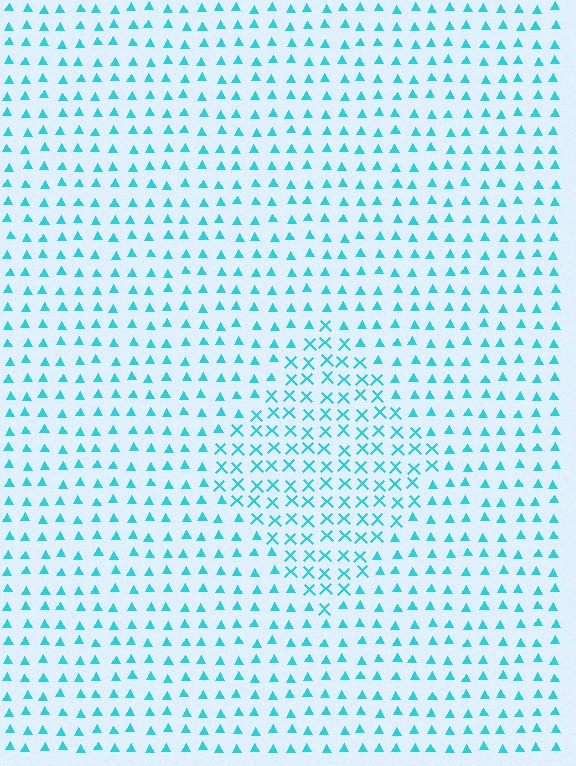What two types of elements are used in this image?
The image uses X marks inside the diamond region and triangles outside it.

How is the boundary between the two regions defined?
The boundary is defined by a change in element shape: X marks inside vs. triangles outside. All elements share the same color and spacing.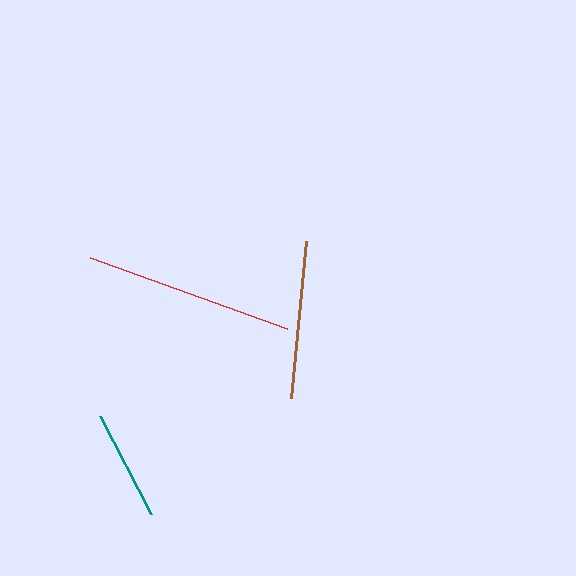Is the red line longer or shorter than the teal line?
The red line is longer than the teal line.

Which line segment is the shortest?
The teal line is the shortest at approximately 111 pixels.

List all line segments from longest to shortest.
From longest to shortest: red, brown, teal.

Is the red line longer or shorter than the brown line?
The red line is longer than the brown line.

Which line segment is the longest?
The red line is the longest at approximately 209 pixels.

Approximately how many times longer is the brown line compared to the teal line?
The brown line is approximately 1.4 times the length of the teal line.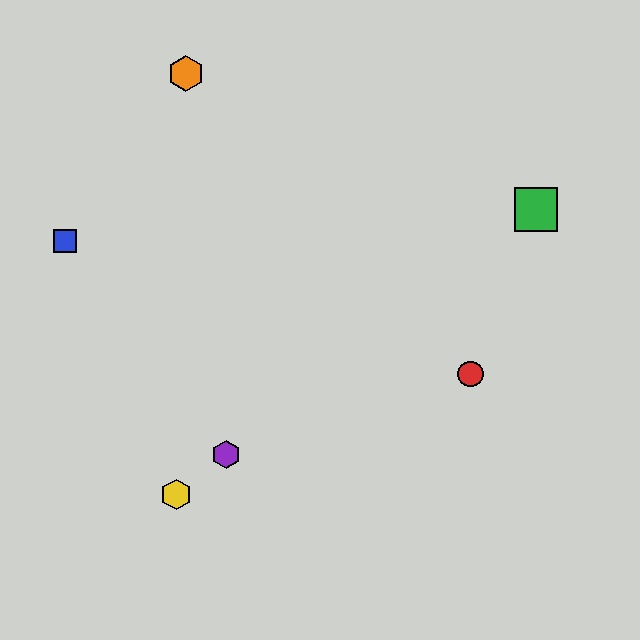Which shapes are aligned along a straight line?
The green square, the yellow hexagon, the purple hexagon are aligned along a straight line.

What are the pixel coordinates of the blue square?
The blue square is at (65, 241).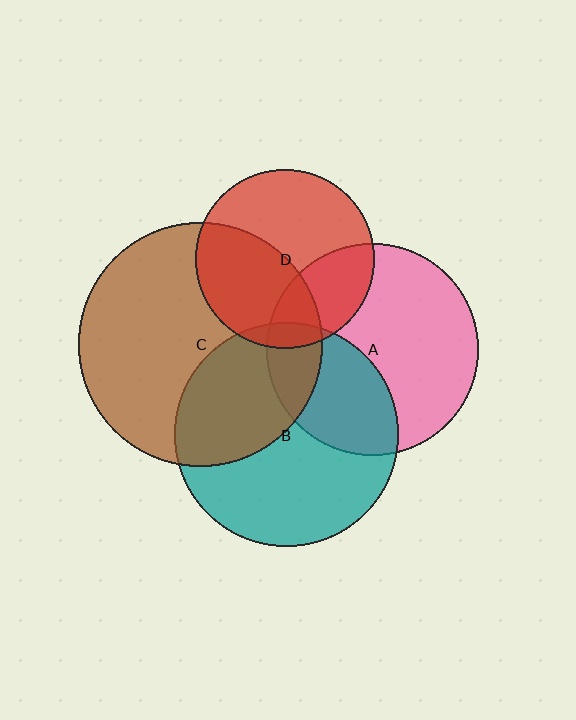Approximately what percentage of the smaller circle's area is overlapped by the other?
Approximately 45%.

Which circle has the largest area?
Circle C (brown).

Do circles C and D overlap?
Yes.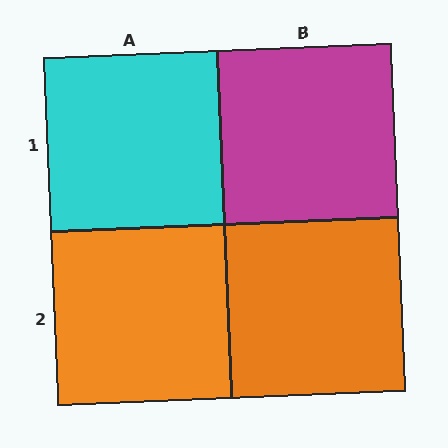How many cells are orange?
2 cells are orange.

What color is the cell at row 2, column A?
Orange.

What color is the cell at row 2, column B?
Orange.